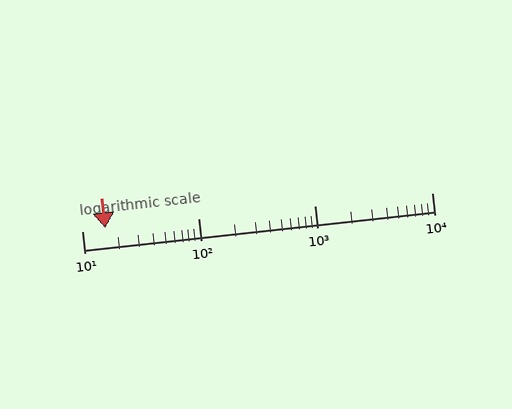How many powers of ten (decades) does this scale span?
The scale spans 3 decades, from 10 to 10000.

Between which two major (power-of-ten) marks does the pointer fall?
The pointer is between 10 and 100.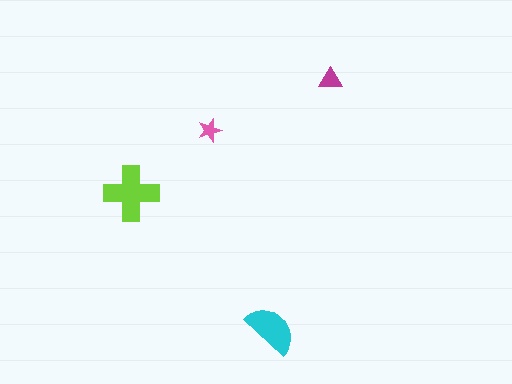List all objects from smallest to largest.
The pink star, the magenta triangle, the cyan semicircle, the lime cross.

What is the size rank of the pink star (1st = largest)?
4th.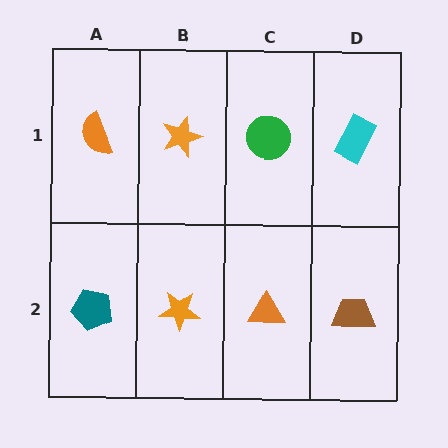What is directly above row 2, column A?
An orange semicircle.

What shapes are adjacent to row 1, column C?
An orange triangle (row 2, column C), an orange star (row 1, column B), a cyan rectangle (row 1, column D).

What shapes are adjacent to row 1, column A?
A teal pentagon (row 2, column A), an orange star (row 1, column B).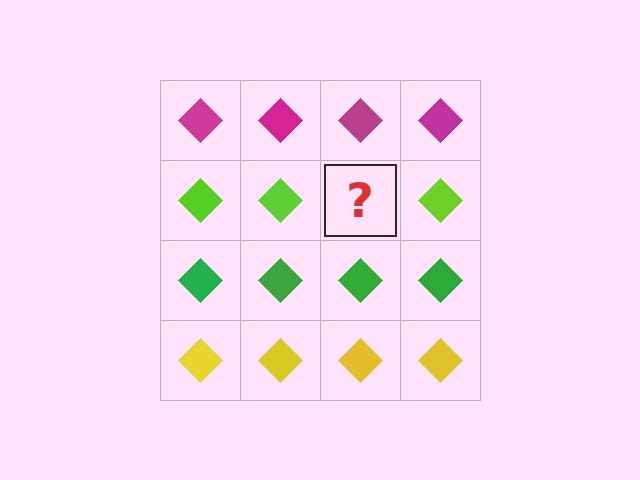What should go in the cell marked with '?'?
The missing cell should contain a lime diamond.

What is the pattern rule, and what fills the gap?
The rule is that each row has a consistent color. The gap should be filled with a lime diamond.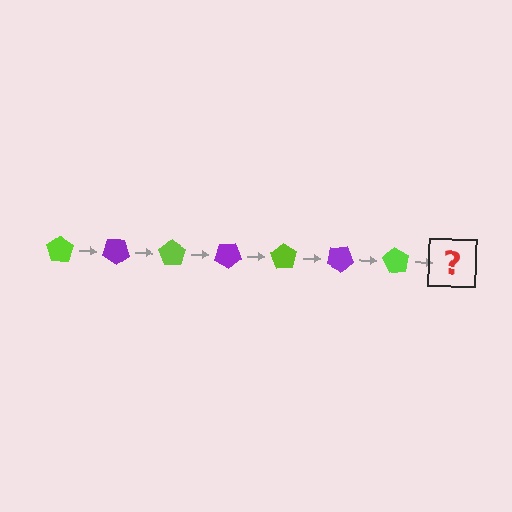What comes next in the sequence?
The next element should be a purple pentagon, rotated 245 degrees from the start.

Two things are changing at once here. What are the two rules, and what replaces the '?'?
The two rules are that it rotates 35 degrees each step and the color cycles through lime and purple. The '?' should be a purple pentagon, rotated 245 degrees from the start.